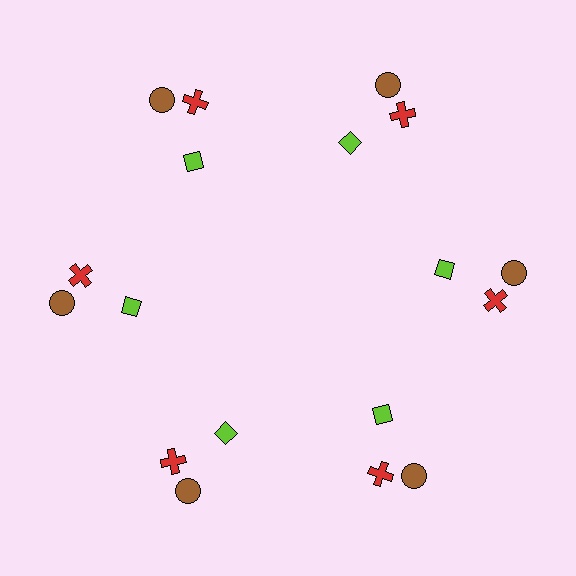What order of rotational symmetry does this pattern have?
This pattern has 6-fold rotational symmetry.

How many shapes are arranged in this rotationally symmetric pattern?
There are 18 shapes, arranged in 6 groups of 3.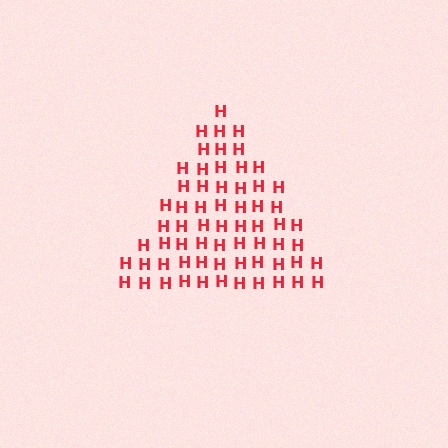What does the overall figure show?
The overall figure shows a triangle.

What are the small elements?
The small elements are letter H's.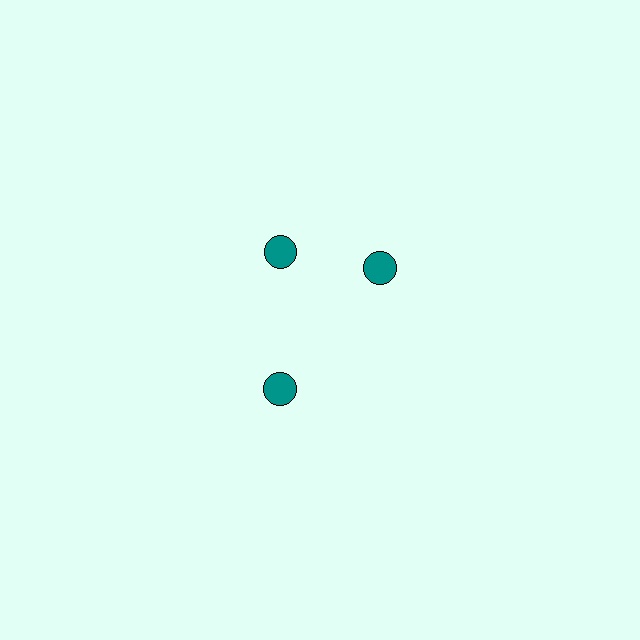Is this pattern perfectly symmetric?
No. The 3 teal circles are arranged in a ring, but one element near the 3 o'clock position is rotated out of alignment along the ring, breaking the 3-fold rotational symmetry.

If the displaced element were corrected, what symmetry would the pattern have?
It would have 3-fold rotational symmetry — the pattern would map onto itself every 120 degrees.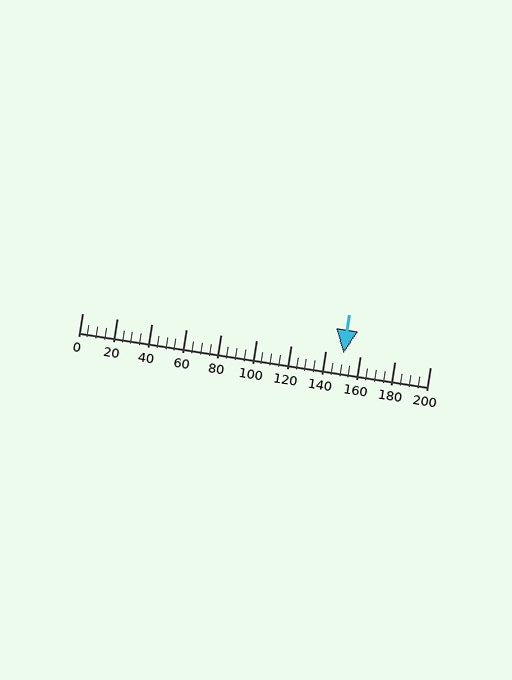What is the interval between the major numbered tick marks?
The major tick marks are spaced 20 units apart.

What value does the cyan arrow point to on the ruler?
The cyan arrow points to approximately 150.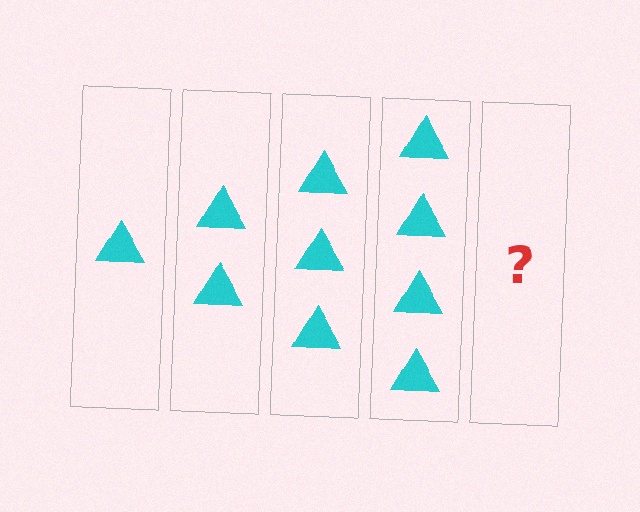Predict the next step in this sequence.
The next step is 5 triangles.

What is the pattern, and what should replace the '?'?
The pattern is that each step adds one more triangle. The '?' should be 5 triangles.